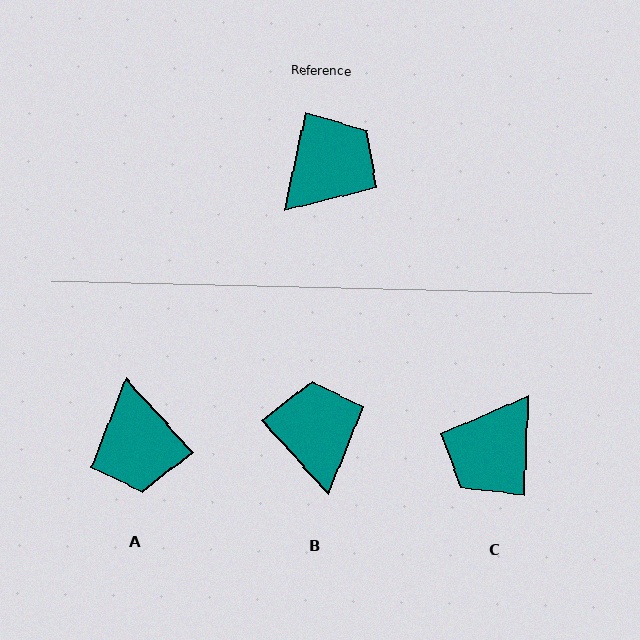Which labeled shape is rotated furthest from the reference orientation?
C, about 171 degrees away.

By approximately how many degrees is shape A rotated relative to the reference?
Approximately 126 degrees clockwise.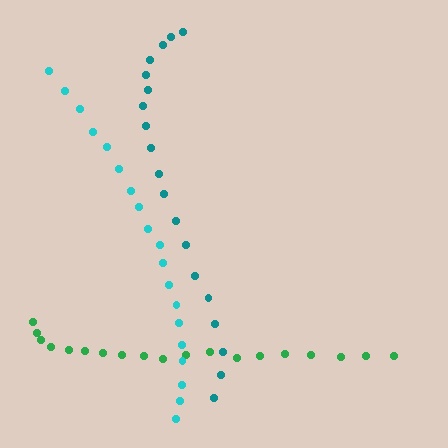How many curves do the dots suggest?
There are 3 distinct paths.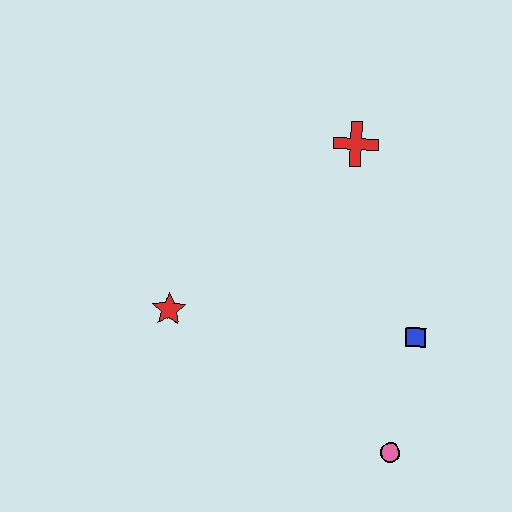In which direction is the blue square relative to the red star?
The blue square is to the right of the red star.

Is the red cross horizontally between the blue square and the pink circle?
No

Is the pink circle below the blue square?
Yes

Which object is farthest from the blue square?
The red star is farthest from the blue square.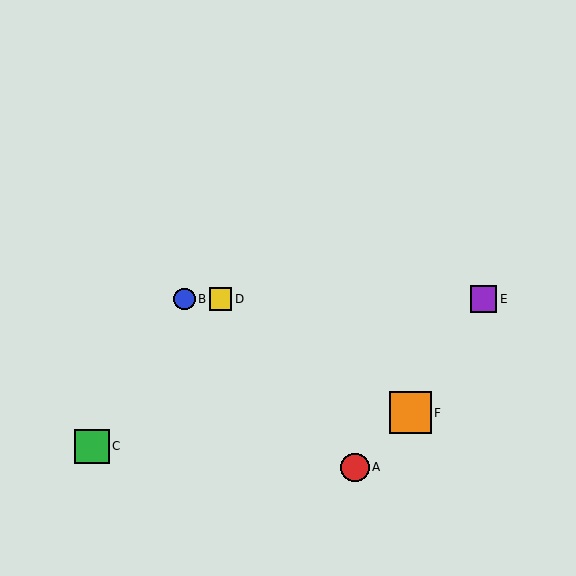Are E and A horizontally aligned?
No, E is at y≈299 and A is at y≈467.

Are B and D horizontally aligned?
Yes, both are at y≈299.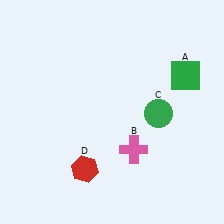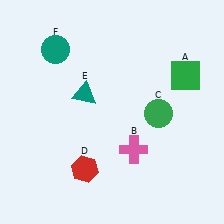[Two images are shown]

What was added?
A teal triangle (E), a teal circle (F) were added in Image 2.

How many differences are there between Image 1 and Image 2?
There are 2 differences between the two images.